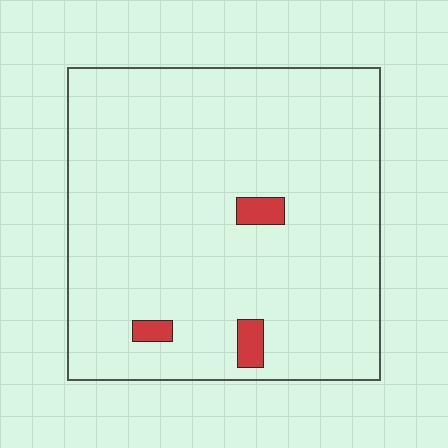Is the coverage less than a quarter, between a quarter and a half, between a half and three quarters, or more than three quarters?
Less than a quarter.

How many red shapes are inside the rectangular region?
3.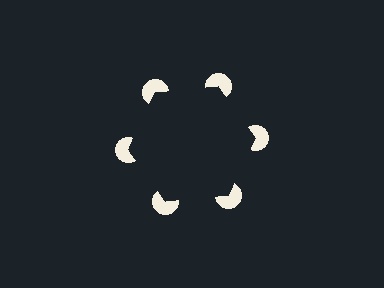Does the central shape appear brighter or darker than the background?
It typically appears slightly darker than the background, even though no actual brightness change is drawn.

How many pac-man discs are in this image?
There are 6 — one at each vertex of the illusory hexagon.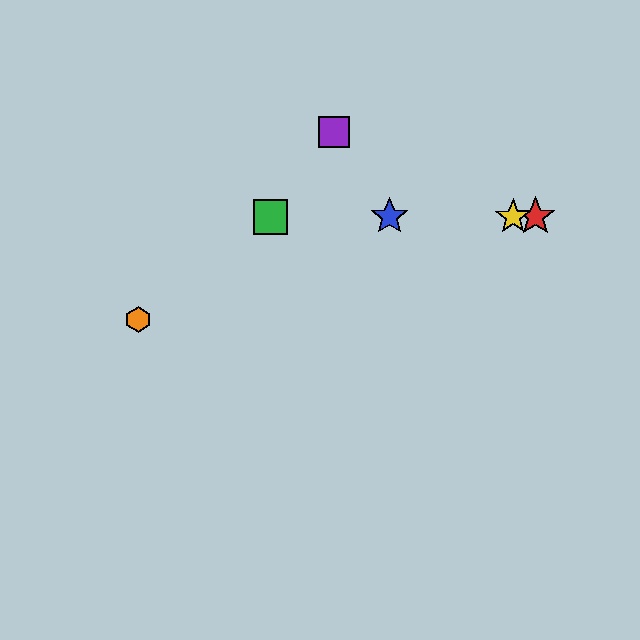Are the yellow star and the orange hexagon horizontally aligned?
No, the yellow star is at y≈217 and the orange hexagon is at y≈320.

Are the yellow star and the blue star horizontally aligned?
Yes, both are at y≈217.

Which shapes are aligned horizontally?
The red star, the blue star, the green square, the yellow star are aligned horizontally.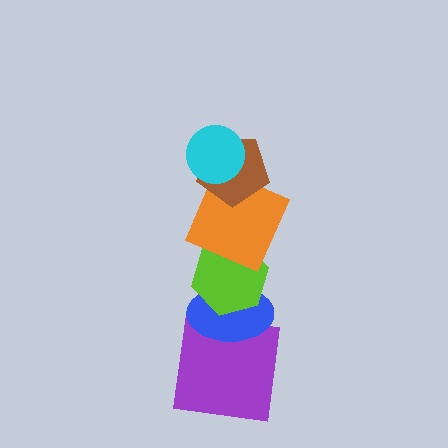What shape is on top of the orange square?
The brown pentagon is on top of the orange square.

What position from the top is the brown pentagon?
The brown pentagon is 2nd from the top.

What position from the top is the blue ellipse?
The blue ellipse is 5th from the top.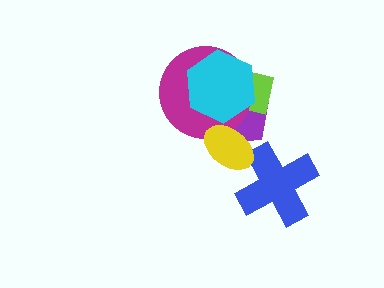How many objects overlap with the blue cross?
1 object overlaps with the blue cross.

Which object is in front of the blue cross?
The yellow ellipse is in front of the blue cross.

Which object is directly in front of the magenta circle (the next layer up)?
The cyan hexagon is directly in front of the magenta circle.